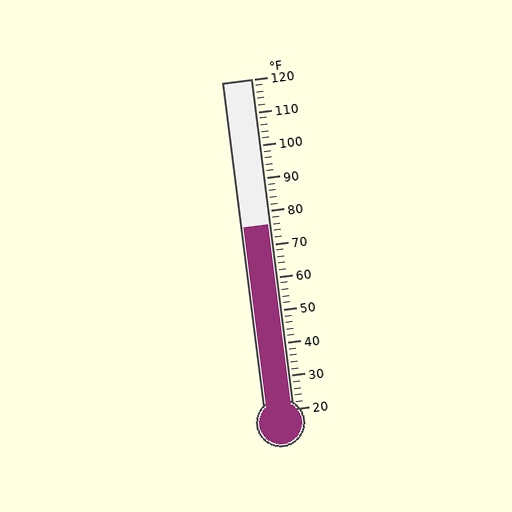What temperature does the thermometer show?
The thermometer shows approximately 76°F.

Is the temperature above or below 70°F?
The temperature is above 70°F.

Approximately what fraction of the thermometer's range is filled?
The thermometer is filled to approximately 55% of its range.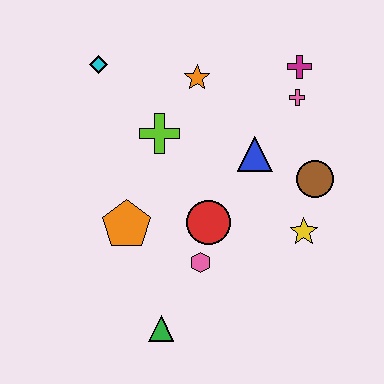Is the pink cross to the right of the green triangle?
Yes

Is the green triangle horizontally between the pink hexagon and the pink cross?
No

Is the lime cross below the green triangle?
No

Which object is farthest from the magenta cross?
The green triangle is farthest from the magenta cross.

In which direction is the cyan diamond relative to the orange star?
The cyan diamond is to the left of the orange star.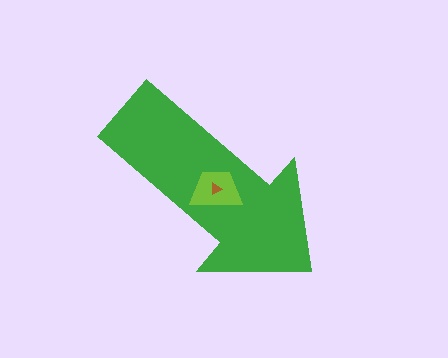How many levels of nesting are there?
3.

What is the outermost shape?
The green arrow.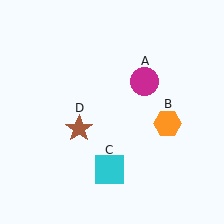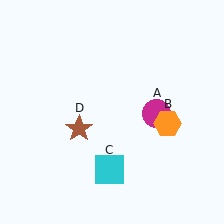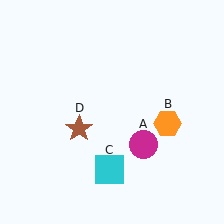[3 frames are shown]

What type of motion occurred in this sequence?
The magenta circle (object A) rotated clockwise around the center of the scene.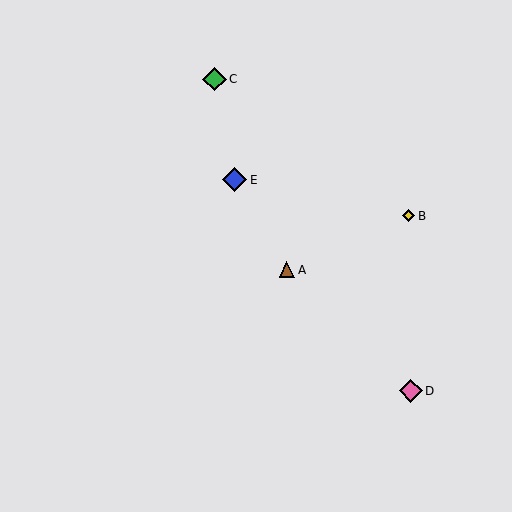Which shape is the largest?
The blue diamond (labeled E) is the largest.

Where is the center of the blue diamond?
The center of the blue diamond is at (235, 180).